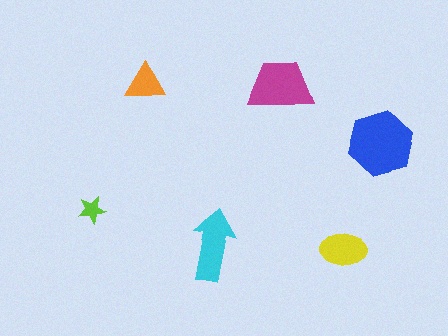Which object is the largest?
The blue hexagon.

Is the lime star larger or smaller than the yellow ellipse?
Smaller.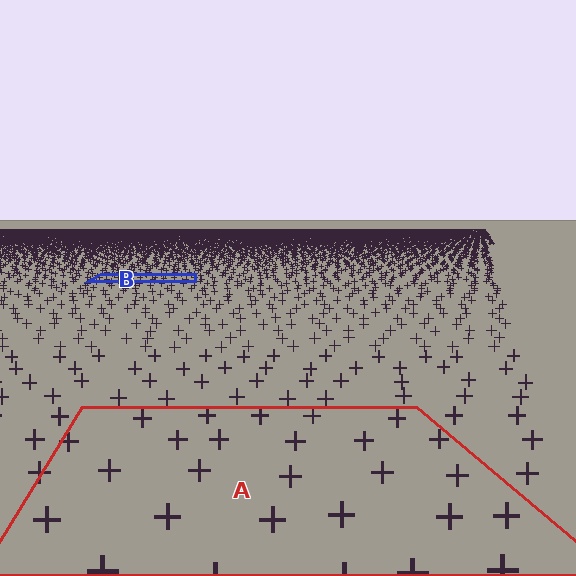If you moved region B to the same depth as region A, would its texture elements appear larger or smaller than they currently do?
They would appear larger. At a closer depth, the same texture elements are projected at a bigger on-screen size.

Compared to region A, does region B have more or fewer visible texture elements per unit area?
Region B has more texture elements per unit area — they are packed more densely because it is farther away.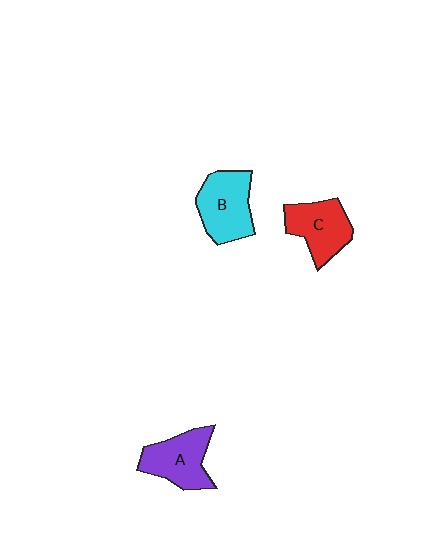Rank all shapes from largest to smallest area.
From largest to smallest: B (cyan), A (purple), C (red).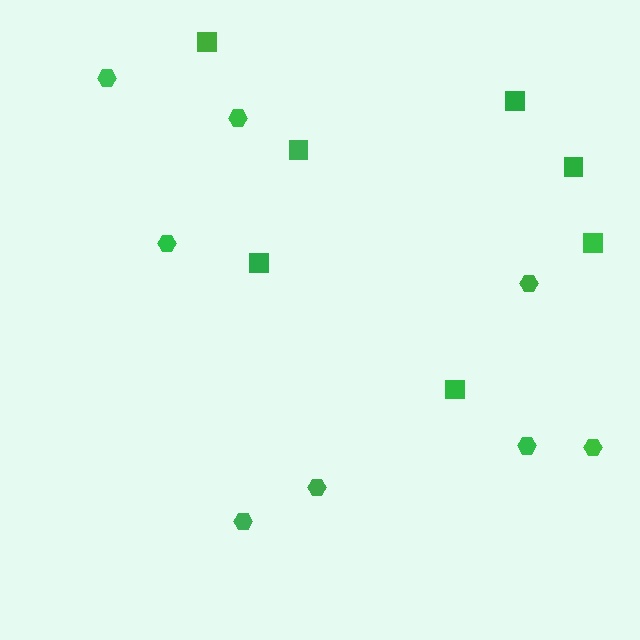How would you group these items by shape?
There are 2 groups: one group of squares (7) and one group of hexagons (8).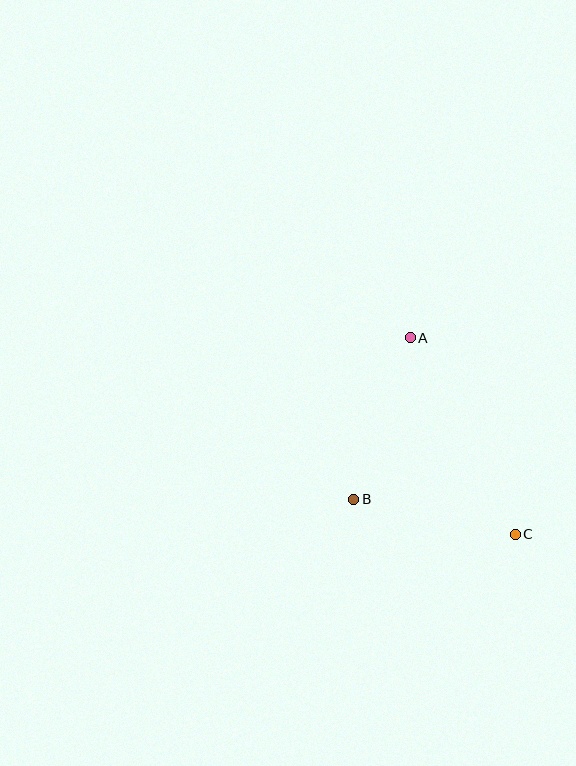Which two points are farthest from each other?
Points A and C are farthest from each other.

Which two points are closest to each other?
Points B and C are closest to each other.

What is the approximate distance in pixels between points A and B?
The distance between A and B is approximately 171 pixels.